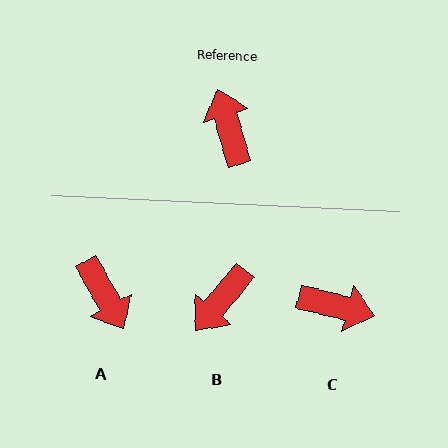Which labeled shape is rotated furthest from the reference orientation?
A, about 167 degrees away.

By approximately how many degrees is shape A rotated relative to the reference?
Approximately 167 degrees clockwise.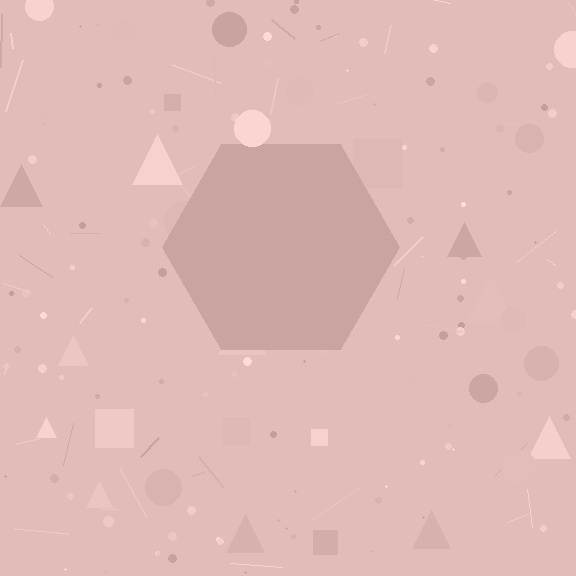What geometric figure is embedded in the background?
A hexagon is embedded in the background.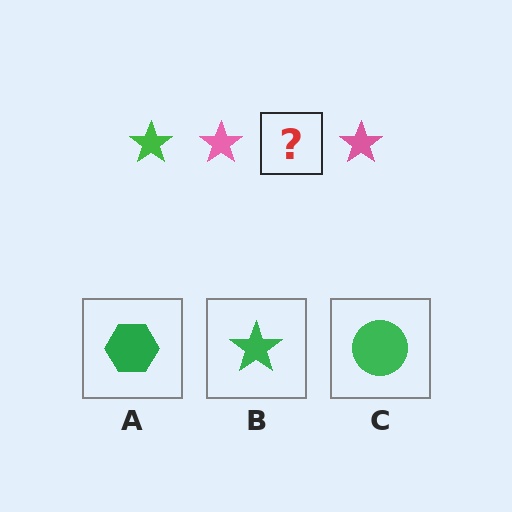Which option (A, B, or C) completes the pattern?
B.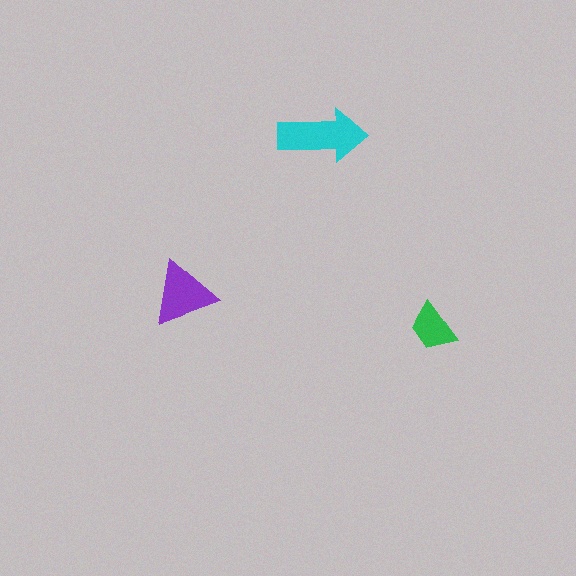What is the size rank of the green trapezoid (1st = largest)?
3rd.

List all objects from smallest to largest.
The green trapezoid, the purple triangle, the cyan arrow.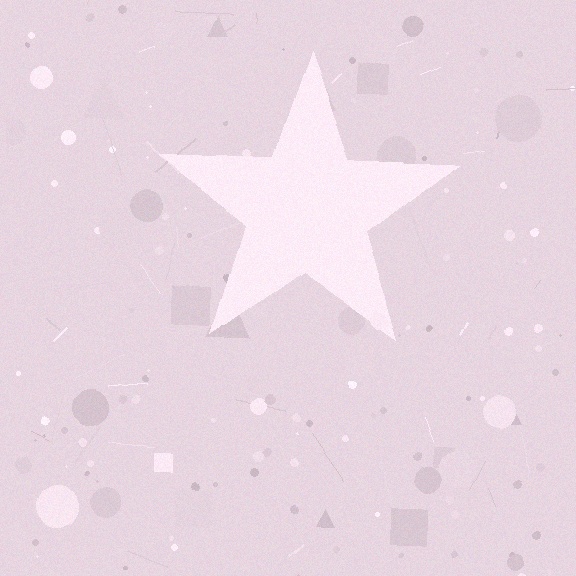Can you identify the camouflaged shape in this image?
The camouflaged shape is a star.